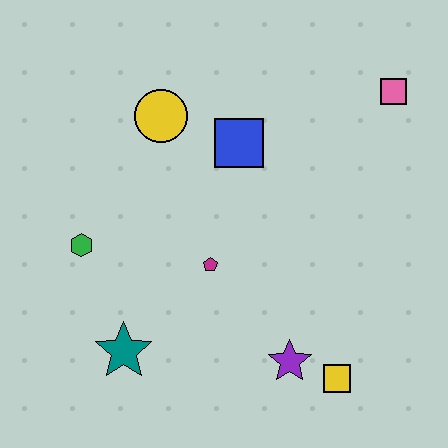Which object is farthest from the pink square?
The teal star is farthest from the pink square.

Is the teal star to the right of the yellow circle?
No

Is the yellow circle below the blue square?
No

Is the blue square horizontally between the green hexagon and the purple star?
Yes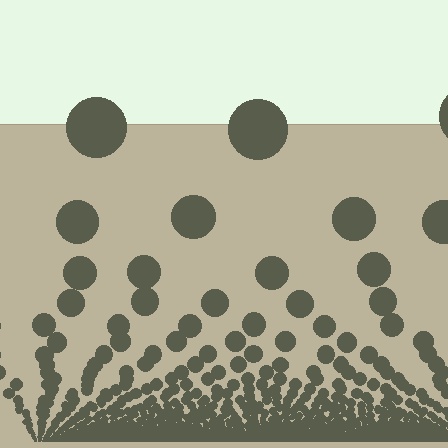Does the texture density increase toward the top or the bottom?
Density increases toward the bottom.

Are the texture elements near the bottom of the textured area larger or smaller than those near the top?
Smaller. The gradient is inverted — elements near the bottom are smaller and denser.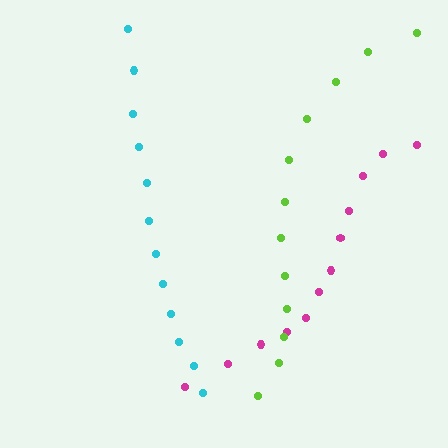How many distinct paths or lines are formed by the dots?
There are 3 distinct paths.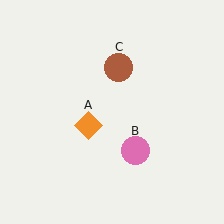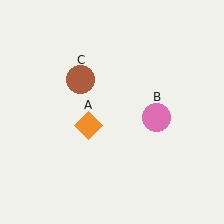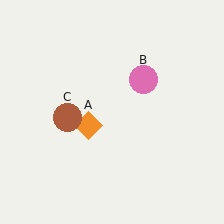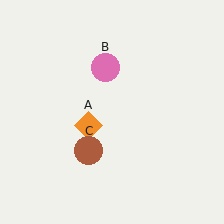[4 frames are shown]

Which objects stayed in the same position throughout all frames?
Orange diamond (object A) remained stationary.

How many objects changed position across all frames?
2 objects changed position: pink circle (object B), brown circle (object C).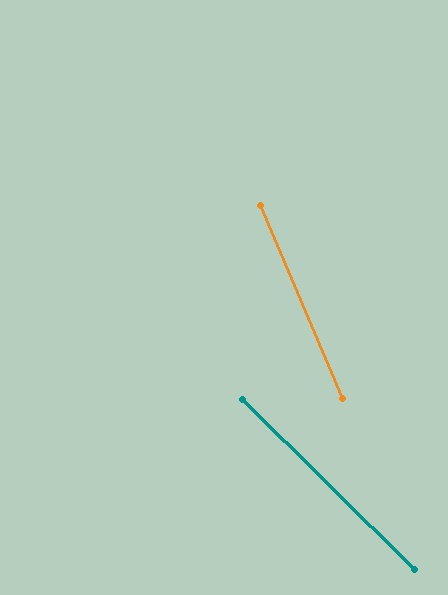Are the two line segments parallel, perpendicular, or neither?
Neither parallel nor perpendicular — they differ by about 22°.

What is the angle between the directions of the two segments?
Approximately 22 degrees.